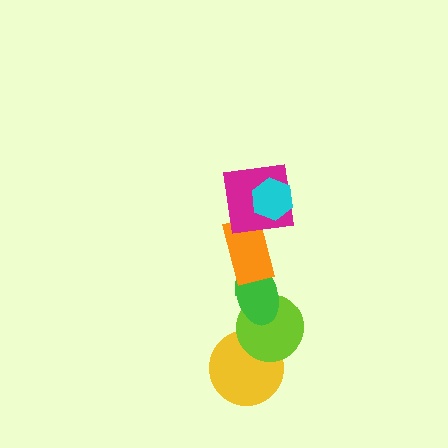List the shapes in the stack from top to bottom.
From top to bottom: the cyan hexagon, the magenta square, the orange rectangle, the green ellipse, the lime circle, the yellow circle.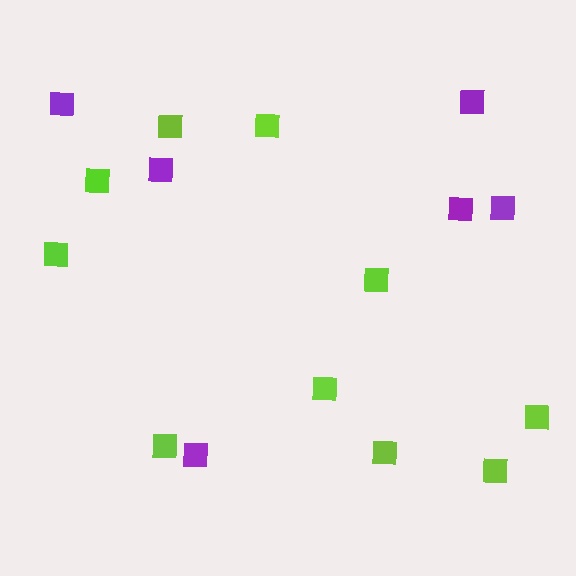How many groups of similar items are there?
There are 2 groups: one group of purple squares (6) and one group of lime squares (10).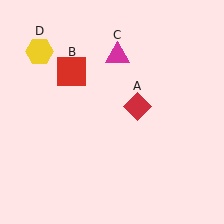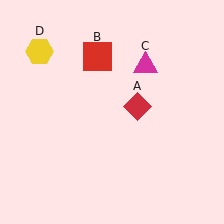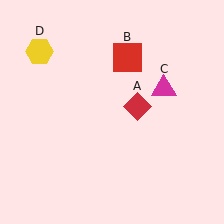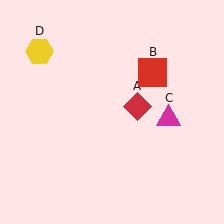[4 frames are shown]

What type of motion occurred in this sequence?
The red square (object B), magenta triangle (object C) rotated clockwise around the center of the scene.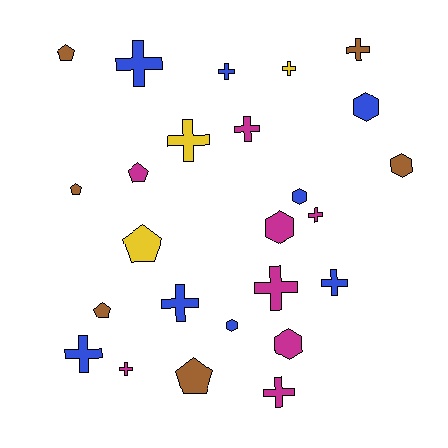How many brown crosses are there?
There is 1 brown cross.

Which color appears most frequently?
Blue, with 8 objects.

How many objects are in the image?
There are 25 objects.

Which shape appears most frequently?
Cross, with 13 objects.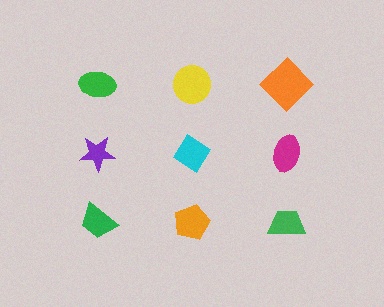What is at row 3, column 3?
A green trapezoid.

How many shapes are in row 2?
3 shapes.